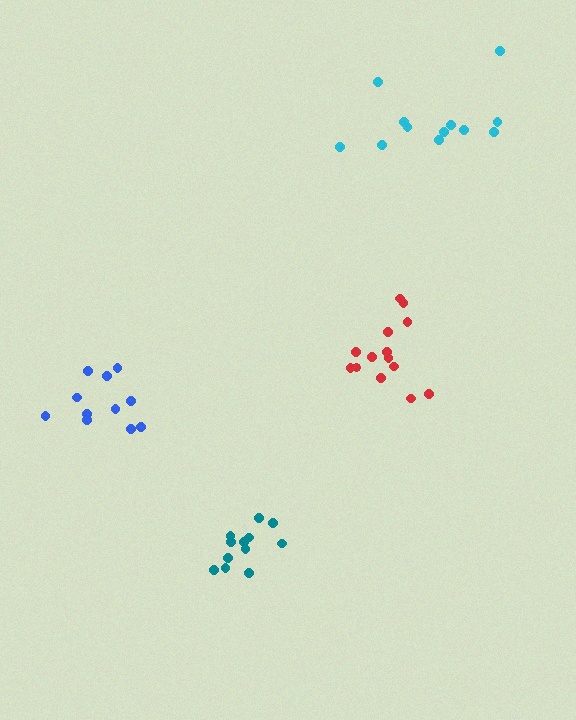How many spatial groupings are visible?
There are 4 spatial groupings.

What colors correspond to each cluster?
The clusters are colored: red, blue, teal, cyan.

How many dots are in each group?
Group 1: 14 dots, Group 2: 11 dots, Group 3: 12 dots, Group 4: 12 dots (49 total).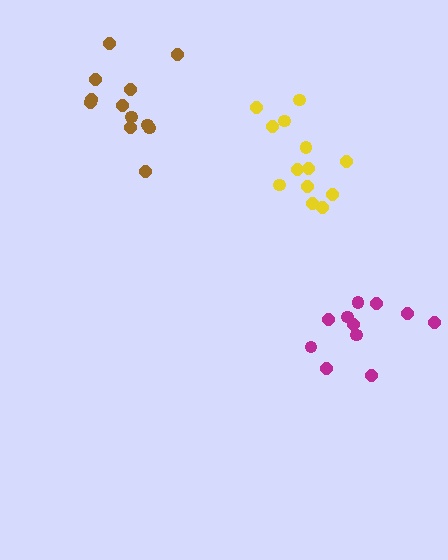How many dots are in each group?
Group 1: 11 dots, Group 2: 13 dots, Group 3: 12 dots (36 total).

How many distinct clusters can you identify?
There are 3 distinct clusters.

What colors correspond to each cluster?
The clusters are colored: magenta, yellow, brown.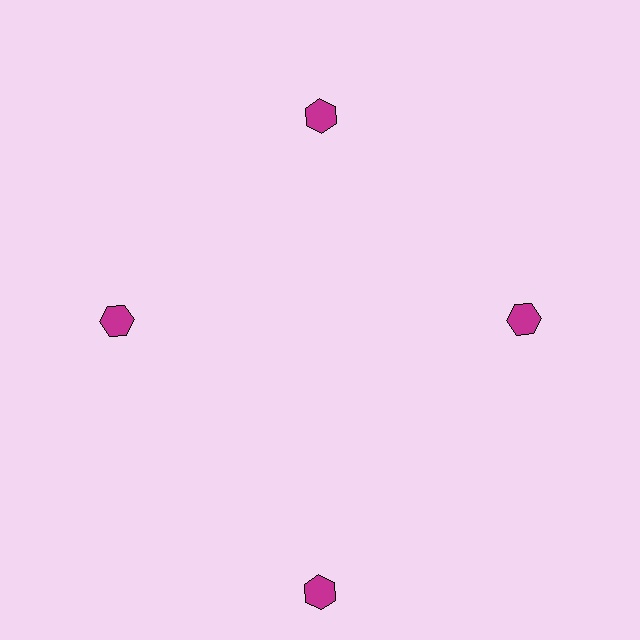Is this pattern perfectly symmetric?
No. The 4 magenta hexagons are arranged in a ring, but one element near the 6 o'clock position is pushed outward from the center, breaking the 4-fold rotational symmetry.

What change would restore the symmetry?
The symmetry would be restored by moving it inward, back onto the ring so that all 4 hexagons sit at equal angles and equal distance from the center.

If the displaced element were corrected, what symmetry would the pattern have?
It would have 4-fold rotational symmetry — the pattern would map onto itself every 90 degrees.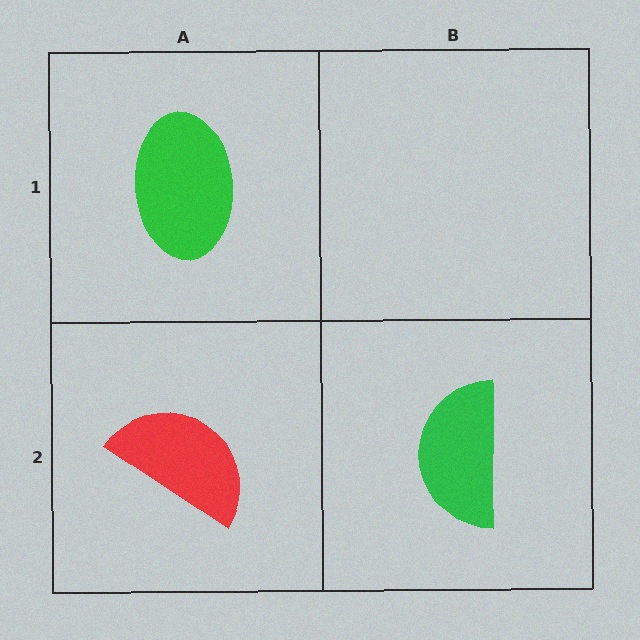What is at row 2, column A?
A red semicircle.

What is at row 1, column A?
A green ellipse.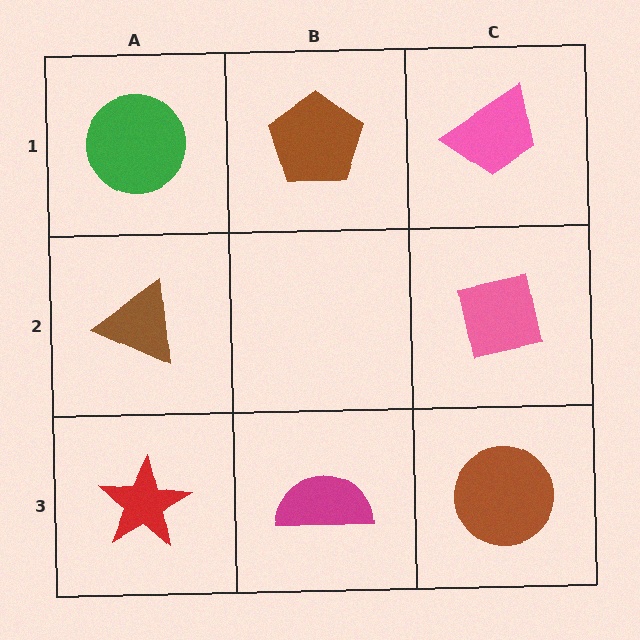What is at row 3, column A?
A red star.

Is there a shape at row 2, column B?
No, that cell is empty.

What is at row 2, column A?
A brown triangle.